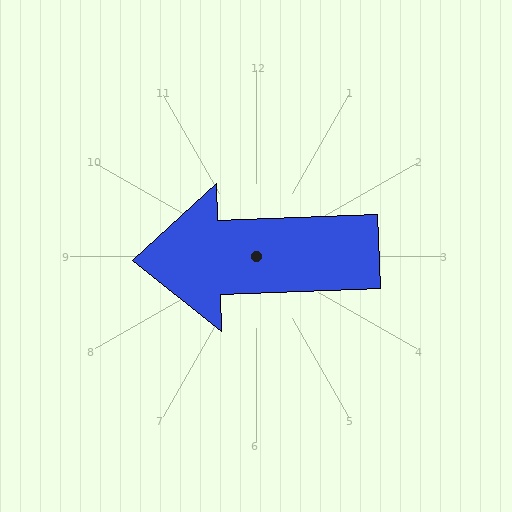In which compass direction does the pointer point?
West.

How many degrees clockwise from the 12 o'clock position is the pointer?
Approximately 268 degrees.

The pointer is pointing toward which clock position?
Roughly 9 o'clock.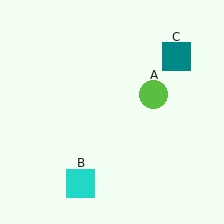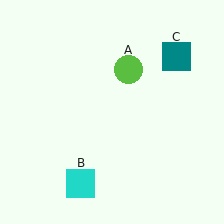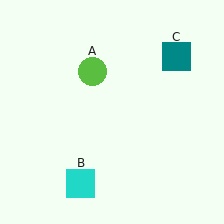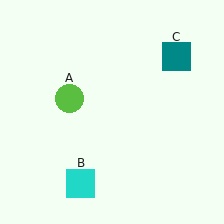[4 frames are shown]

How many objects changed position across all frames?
1 object changed position: lime circle (object A).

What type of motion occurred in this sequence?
The lime circle (object A) rotated counterclockwise around the center of the scene.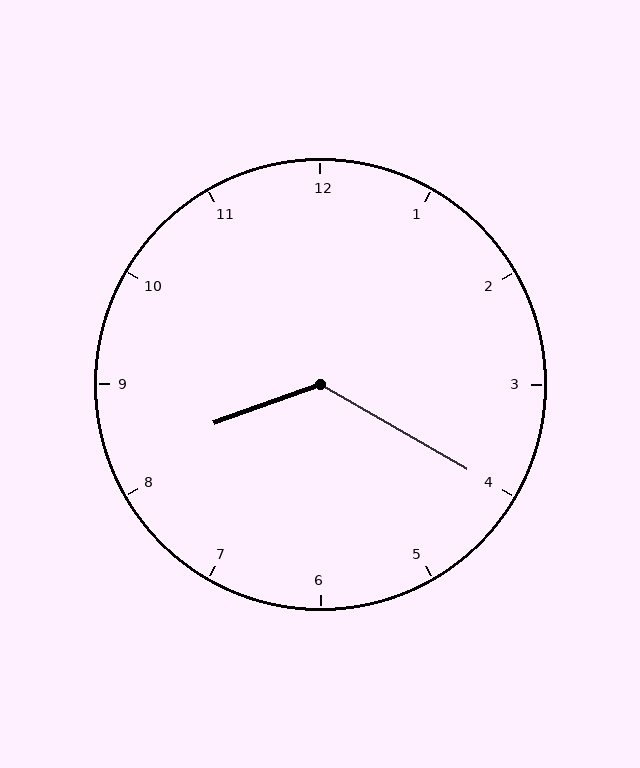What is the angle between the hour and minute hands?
Approximately 130 degrees.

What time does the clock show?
8:20.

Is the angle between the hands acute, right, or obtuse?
It is obtuse.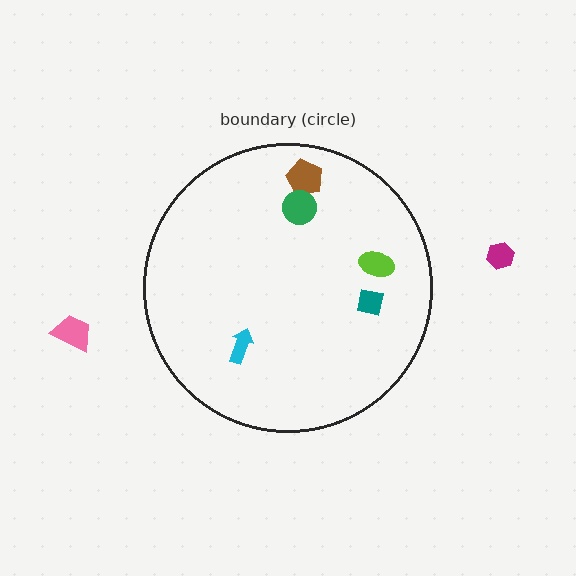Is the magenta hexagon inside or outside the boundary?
Outside.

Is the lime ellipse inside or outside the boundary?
Inside.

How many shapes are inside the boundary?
5 inside, 2 outside.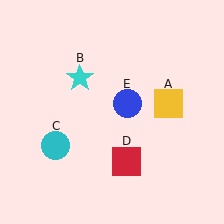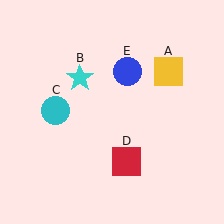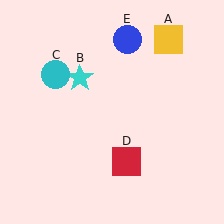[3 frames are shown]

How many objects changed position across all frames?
3 objects changed position: yellow square (object A), cyan circle (object C), blue circle (object E).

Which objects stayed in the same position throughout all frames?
Cyan star (object B) and red square (object D) remained stationary.